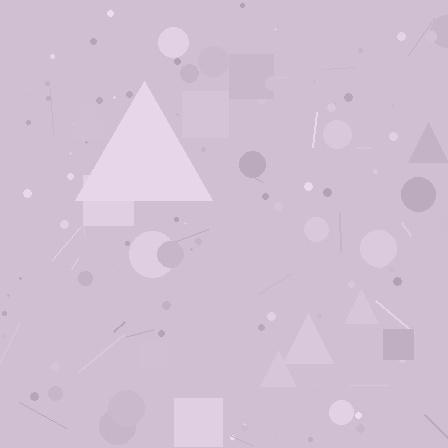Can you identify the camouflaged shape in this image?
The camouflaged shape is a triangle.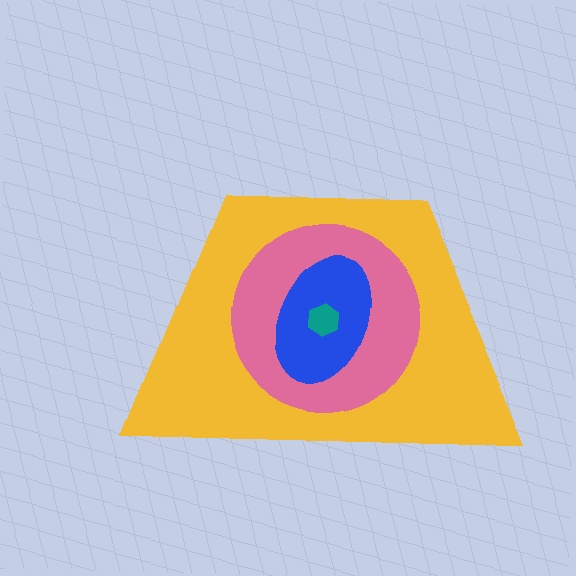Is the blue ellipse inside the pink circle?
Yes.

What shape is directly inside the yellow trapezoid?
The pink circle.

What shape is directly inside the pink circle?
The blue ellipse.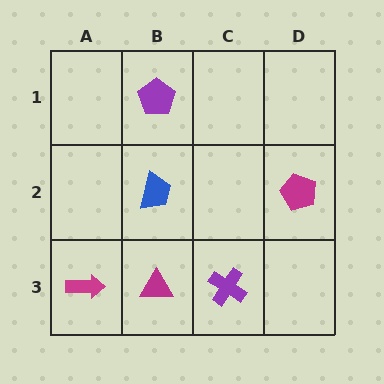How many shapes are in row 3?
3 shapes.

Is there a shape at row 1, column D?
No, that cell is empty.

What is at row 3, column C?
A purple cross.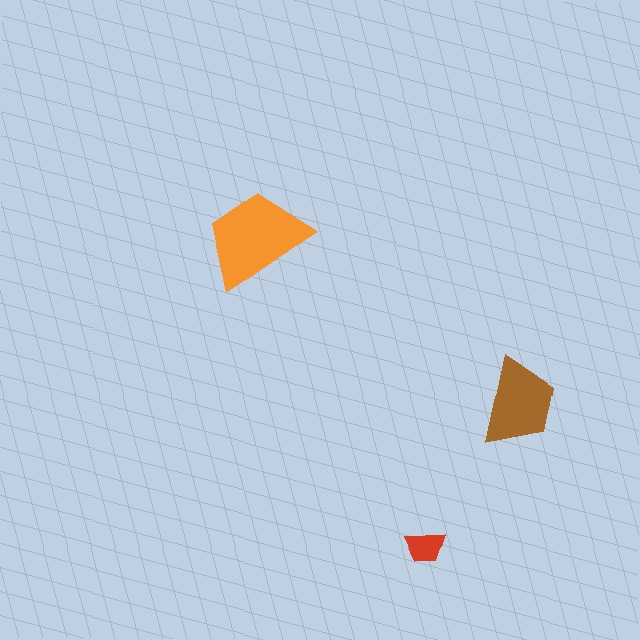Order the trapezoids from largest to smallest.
the orange one, the brown one, the red one.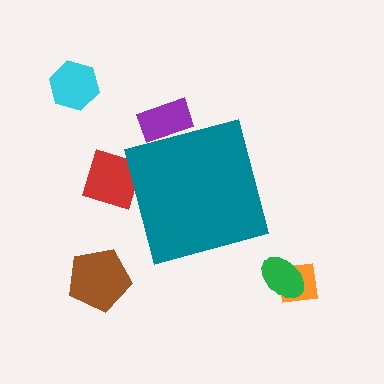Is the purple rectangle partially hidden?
Yes, the purple rectangle is partially hidden behind the teal square.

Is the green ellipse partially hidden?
No, the green ellipse is fully visible.